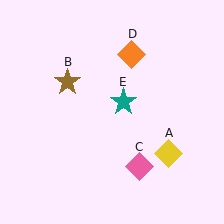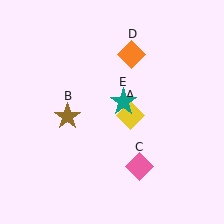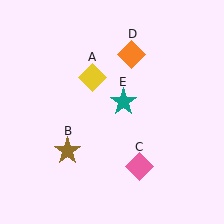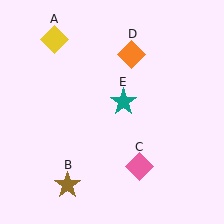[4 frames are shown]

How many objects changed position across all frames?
2 objects changed position: yellow diamond (object A), brown star (object B).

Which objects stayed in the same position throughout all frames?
Pink diamond (object C) and orange diamond (object D) and teal star (object E) remained stationary.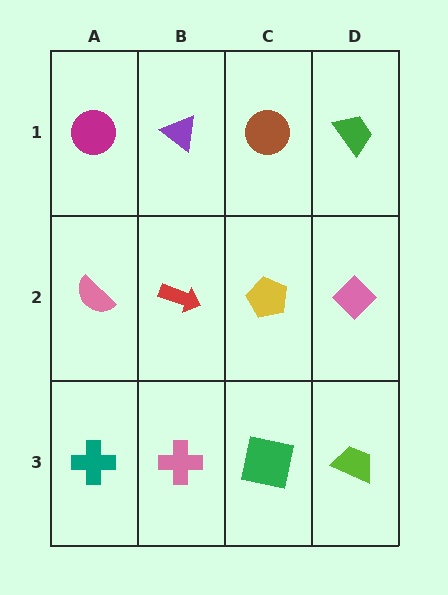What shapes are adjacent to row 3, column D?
A pink diamond (row 2, column D), a green square (row 3, column C).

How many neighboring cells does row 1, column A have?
2.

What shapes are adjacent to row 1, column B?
A red arrow (row 2, column B), a magenta circle (row 1, column A), a brown circle (row 1, column C).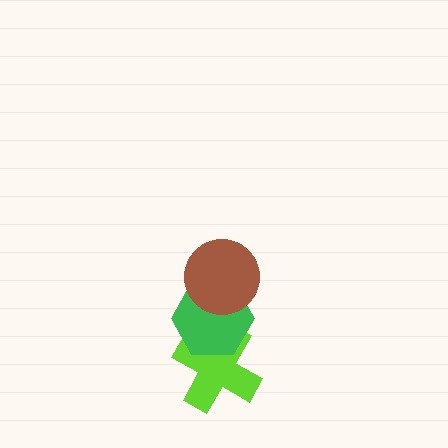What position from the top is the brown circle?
The brown circle is 1st from the top.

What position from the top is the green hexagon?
The green hexagon is 2nd from the top.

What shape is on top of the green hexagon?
The brown circle is on top of the green hexagon.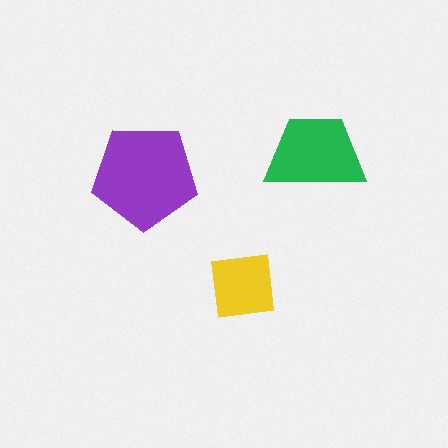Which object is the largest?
The purple pentagon.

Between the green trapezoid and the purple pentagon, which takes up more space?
The purple pentagon.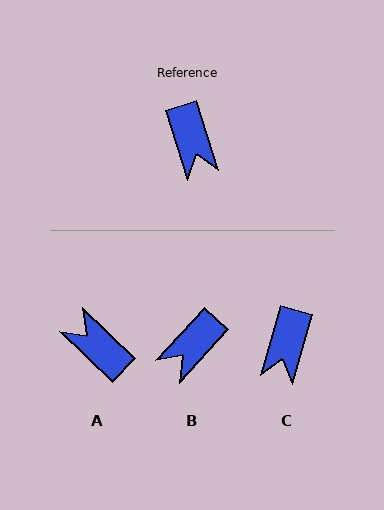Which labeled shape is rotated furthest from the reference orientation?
A, about 151 degrees away.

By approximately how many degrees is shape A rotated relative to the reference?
Approximately 151 degrees clockwise.